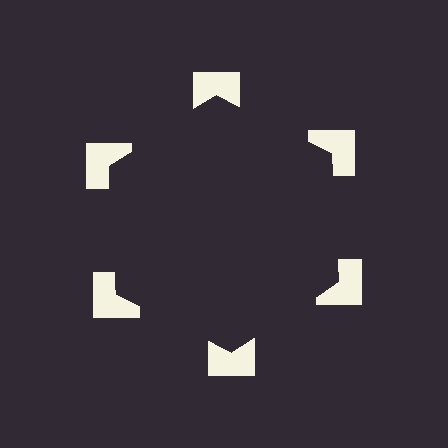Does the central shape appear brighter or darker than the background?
It typically appears slightly darker than the background, even though no actual brightness change is drawn.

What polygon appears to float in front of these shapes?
An illusory hexagon — its edges are inferred from the aligned wedge cuts in the notched squares, not physically drawn.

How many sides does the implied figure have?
6 sides.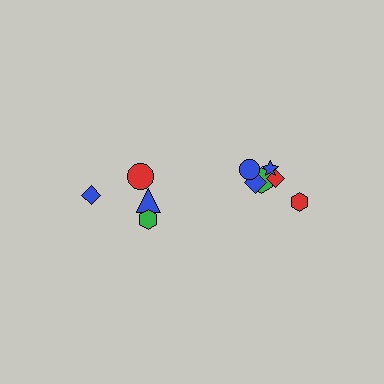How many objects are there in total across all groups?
There are 10 objects.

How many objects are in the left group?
There are 4 objects.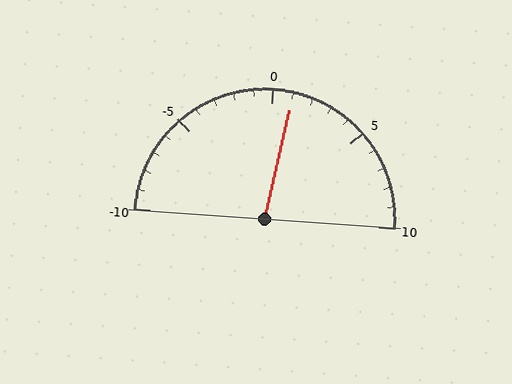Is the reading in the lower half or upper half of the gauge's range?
The reading is in the upper half of the range (-10 to 10).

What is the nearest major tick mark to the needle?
The nearest major tick mark is 0.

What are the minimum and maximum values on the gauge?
The gauge ranges from -10 to 10.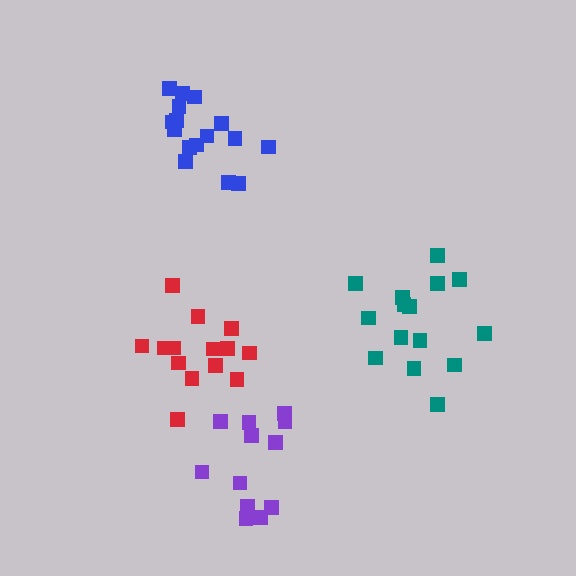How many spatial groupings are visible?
There are 4 spatial groupings.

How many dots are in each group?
Group 1: 15 dots, Group 2: 16 dots, Group 3: 14 dots, Group 4: 12 dots (57 total).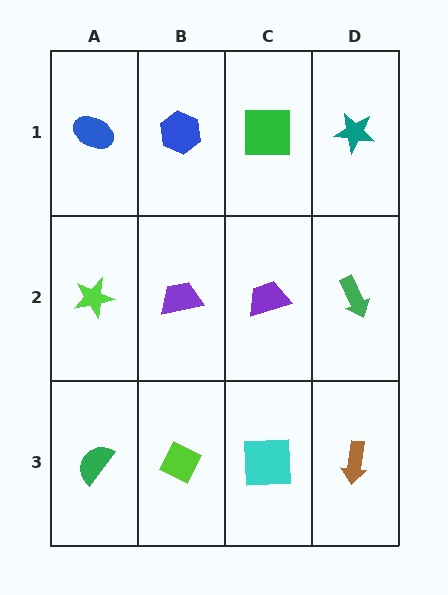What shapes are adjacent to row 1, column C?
A purple trapezoid (row 2, column C), a blue hexagon (row 1, column B), a teal star (row 1, column D).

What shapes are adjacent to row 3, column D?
A green arrow (row 2, column D), a cyan square (row 3, column C).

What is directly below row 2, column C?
A cyan square.